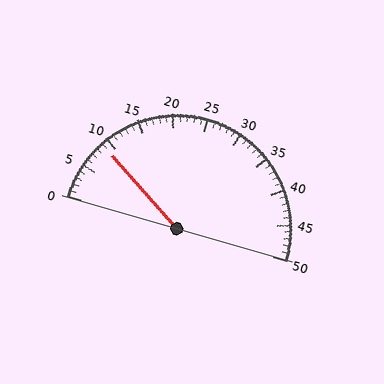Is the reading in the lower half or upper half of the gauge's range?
The reading is in the lower half of the range (0 to 50).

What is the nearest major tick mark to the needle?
The nearest major tick mark is 10.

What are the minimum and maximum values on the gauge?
The gauge ranges from 0 to 50.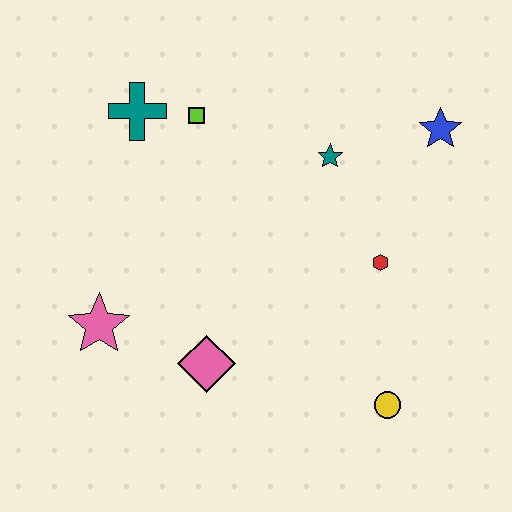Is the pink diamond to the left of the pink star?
No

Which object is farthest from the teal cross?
The yellow circle is farthest from the teal cross.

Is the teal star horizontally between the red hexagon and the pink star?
Yes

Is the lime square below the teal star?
No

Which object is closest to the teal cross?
The lime square is closest to the teal cross.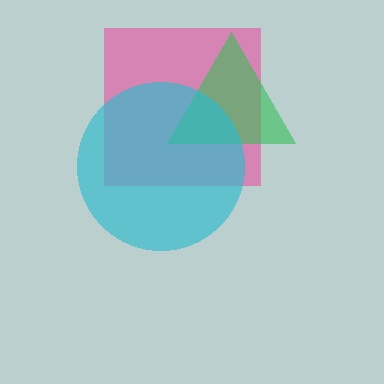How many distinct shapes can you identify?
There are 3 distinct shapes: a pink square, a green triangle, a cyan circle.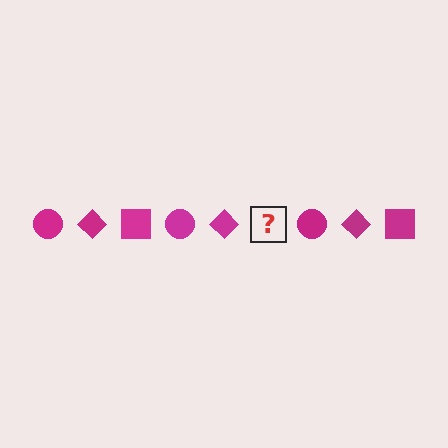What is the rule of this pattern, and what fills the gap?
The rule is that the pattern cycles through circle, diamond, square shapes in magenta. The gap should be filled with a magenta square.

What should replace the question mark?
The question mark should be replaced with a magenta square.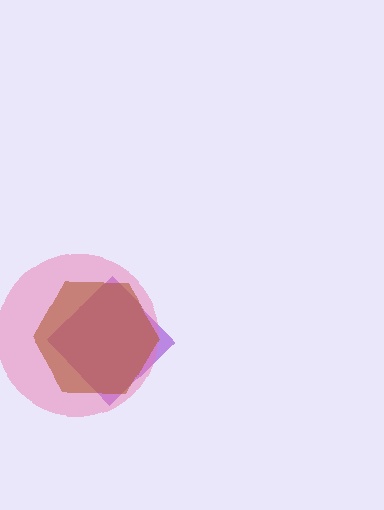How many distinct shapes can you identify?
There are 3 distinct shapes: a purple diamond, a pink circle, a brown hexagon.